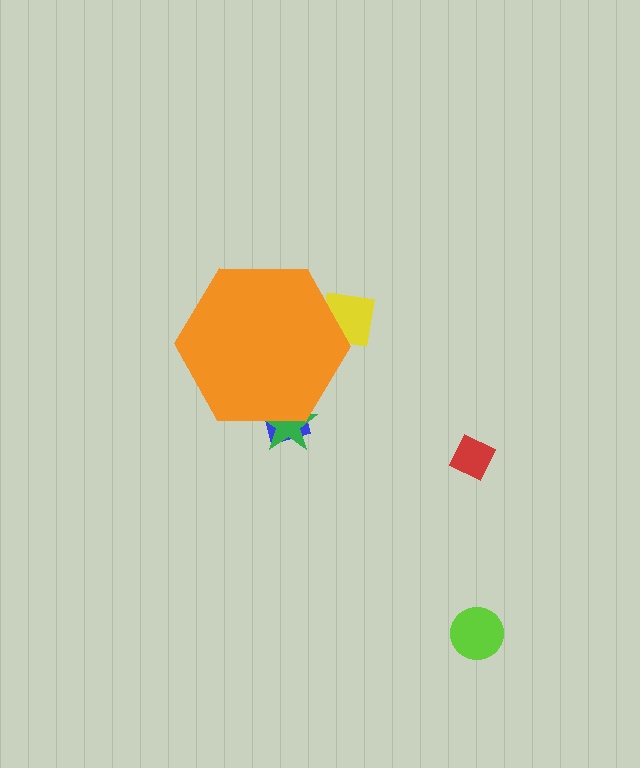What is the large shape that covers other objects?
An orange hexagon.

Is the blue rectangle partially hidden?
Yes, the blue rectangle is partially hidden behind the orange hexagon.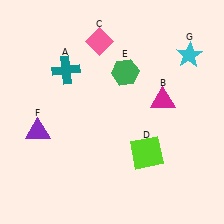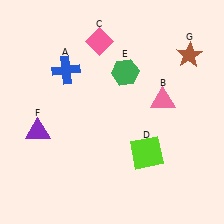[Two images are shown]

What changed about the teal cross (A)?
In Image 1, A is teal. In Image 2, it changed to blue.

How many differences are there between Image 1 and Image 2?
There are 3 differences between the two images.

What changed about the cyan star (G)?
In Image 1, G is cyan. In Image 2, it changed to brown.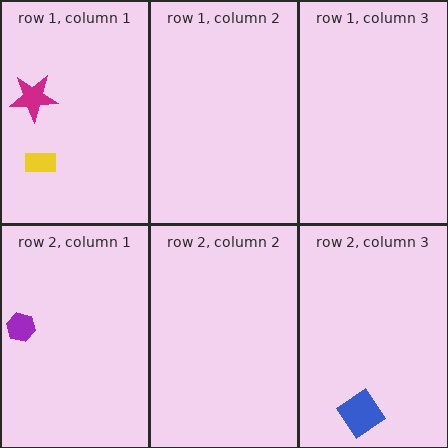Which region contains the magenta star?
The row 1, column 1 region.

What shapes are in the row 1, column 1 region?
The magenta star, the yellow rectangle.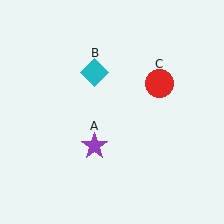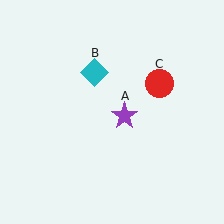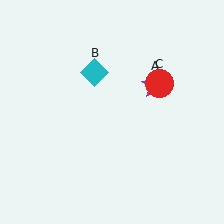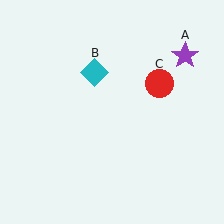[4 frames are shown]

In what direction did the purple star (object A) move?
The purple star (object A) moved up and to the right.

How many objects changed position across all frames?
1 object changed position: purple star (object A).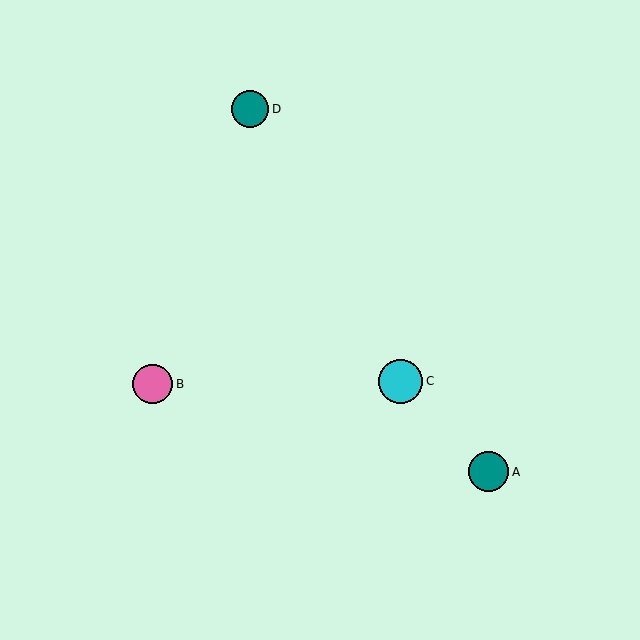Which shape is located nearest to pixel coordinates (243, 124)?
The teal circle (labeled D) at (250, 109) is nearest to that location.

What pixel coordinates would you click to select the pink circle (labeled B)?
Click at (153, 384) to select the pink circle B.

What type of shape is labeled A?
Shape A is a teal circle.